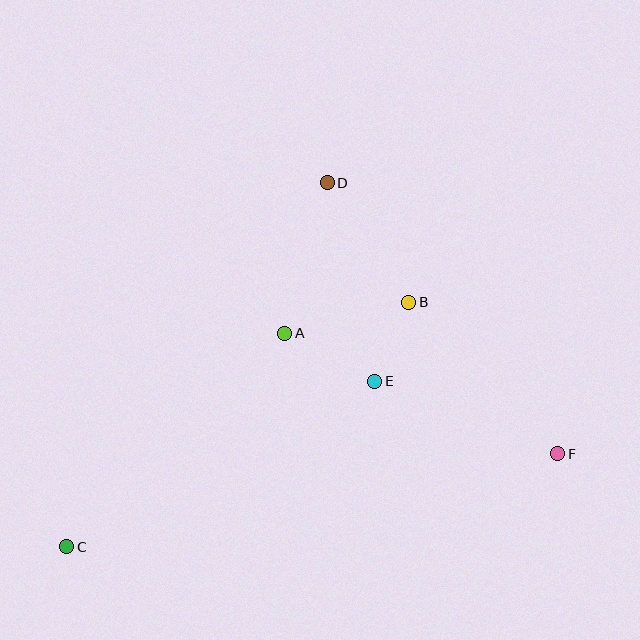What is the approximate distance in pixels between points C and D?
The distance between C and D is approximately 447 pixels.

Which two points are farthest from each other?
Points C and F are farthest from each other.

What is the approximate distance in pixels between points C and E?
The distance between C and E is approximately 350 pixels.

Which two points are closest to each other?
Points B and E are closest to each other.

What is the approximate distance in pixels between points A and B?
The distance between A and B is approximately 128 pixels.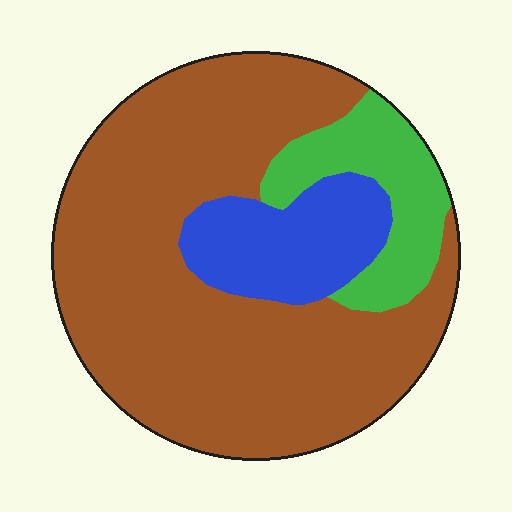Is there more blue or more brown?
Brown.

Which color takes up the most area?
Brown, at roughly 70%.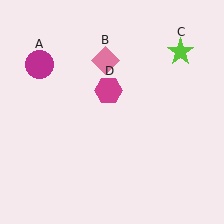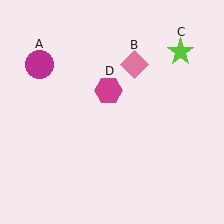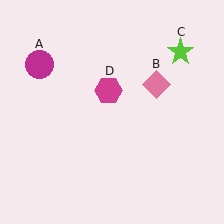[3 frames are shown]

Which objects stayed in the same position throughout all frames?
Magenta circle (object A) and lime star (object C) and magenta hexagon (object D) remained stationary.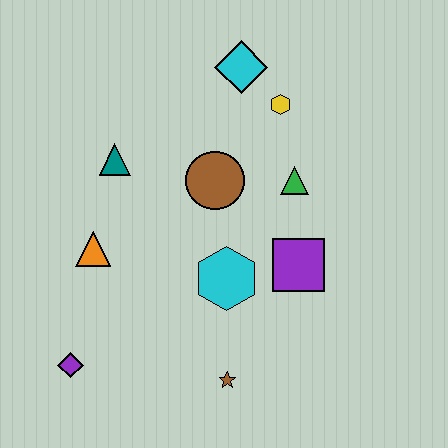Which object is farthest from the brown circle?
The purple diamond is farthest from the brown circle.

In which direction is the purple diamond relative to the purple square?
The purple diamond is to the left of the purple square.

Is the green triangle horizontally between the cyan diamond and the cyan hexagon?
No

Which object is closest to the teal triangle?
The orange triangle is closest to the teal triangle.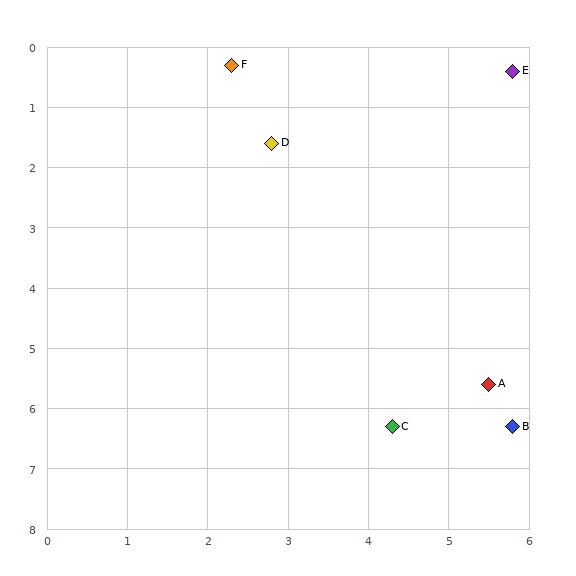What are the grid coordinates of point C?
Point C is at approximately (4.3, 6.3).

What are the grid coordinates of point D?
Point D is at approximately (2.8, 1.6).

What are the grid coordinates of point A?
Point A is at approximately (5.5, 5.6).